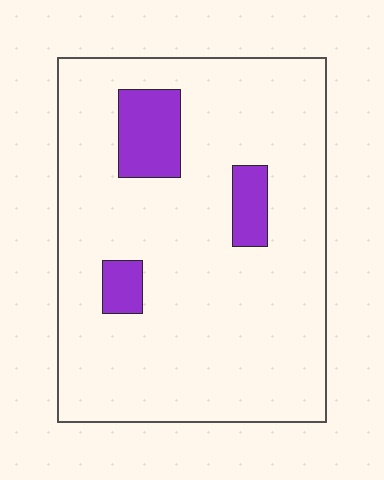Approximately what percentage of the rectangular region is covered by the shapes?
Approximately 10%.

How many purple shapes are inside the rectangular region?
3.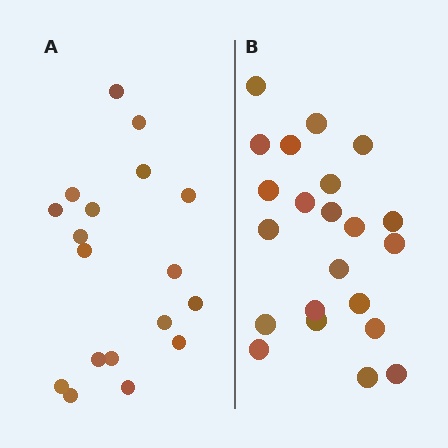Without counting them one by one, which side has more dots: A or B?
Region B (the right region) has more dots.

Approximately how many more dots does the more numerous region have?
Region B has about 4 more dots than region A.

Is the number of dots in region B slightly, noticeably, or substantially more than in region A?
Region B has only slightly more — the two regions are fairly close. The ratio is roughly 1.2 to 1.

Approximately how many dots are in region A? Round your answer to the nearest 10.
About 20 dots. (The exact count is 18, which rounds to 20.)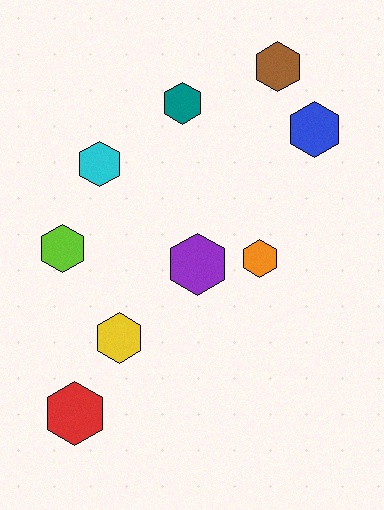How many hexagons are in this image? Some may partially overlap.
There are 9 hexagons.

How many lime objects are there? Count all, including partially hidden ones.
There is 1 lime object.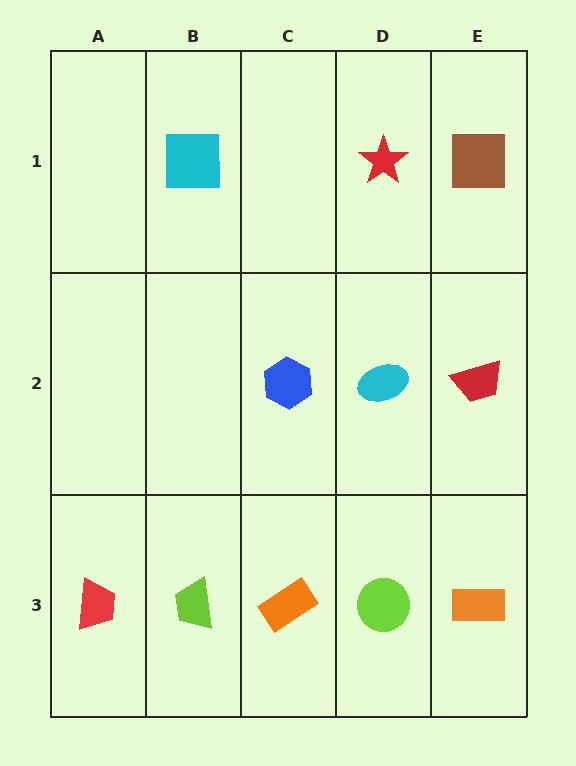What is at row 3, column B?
A lime trapezoid.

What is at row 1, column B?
A cyan square.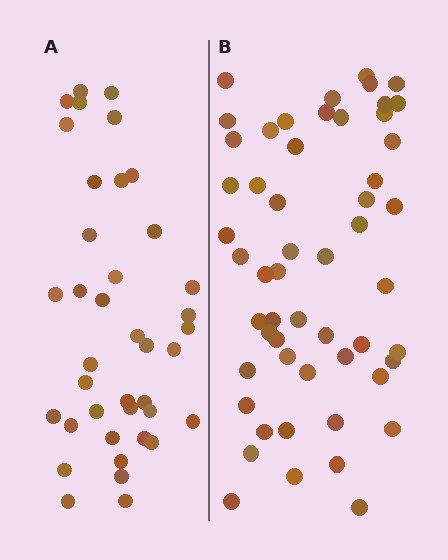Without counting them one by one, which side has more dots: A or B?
Region B (the right region) has more dots.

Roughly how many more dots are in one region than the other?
Region B has approximately 15 more dots than region A.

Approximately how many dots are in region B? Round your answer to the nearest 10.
About 50 dots. (The exact count is 54, which rounds to 50.)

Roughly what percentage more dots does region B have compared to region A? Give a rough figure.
About 40% more.